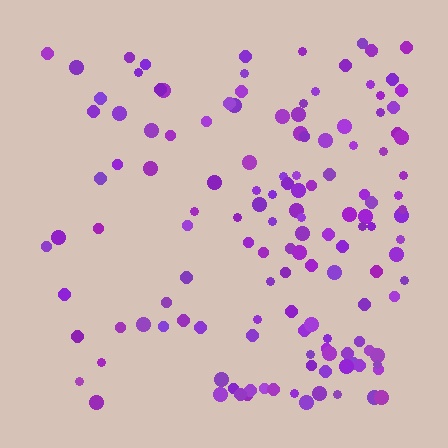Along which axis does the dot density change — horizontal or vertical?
Horizontal.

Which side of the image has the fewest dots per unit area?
The left.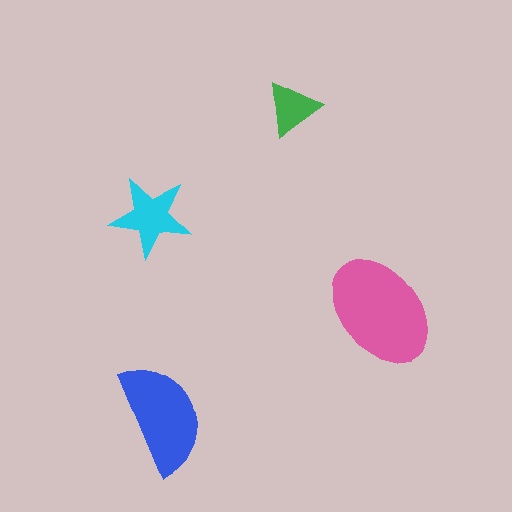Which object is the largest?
The pink ellipse.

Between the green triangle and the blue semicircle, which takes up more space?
The blue semicircle.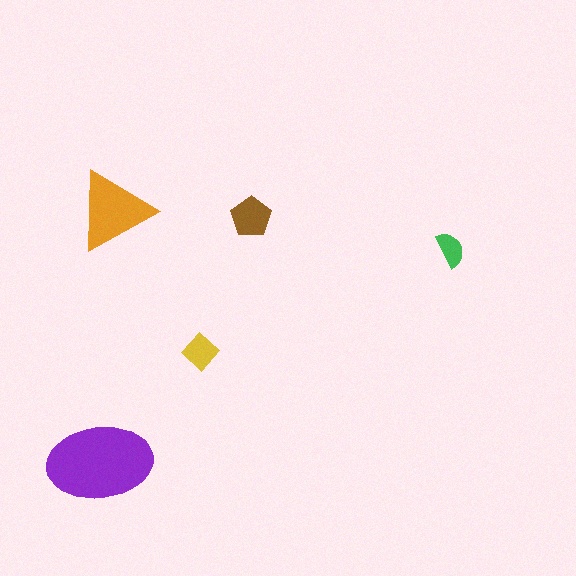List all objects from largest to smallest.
The purple ellipse, the orange triangle, the brown pentagon, the yellow diamond, the green semicircle.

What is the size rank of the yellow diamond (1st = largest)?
4th.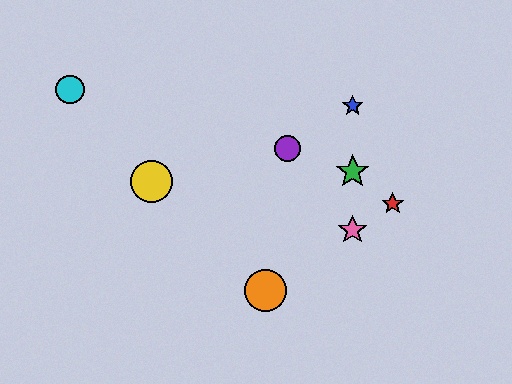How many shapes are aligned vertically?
3 shapes (the blue star, the green star, the pink star) are aligned vertically.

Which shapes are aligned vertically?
The blue star, the green star, the pink star are aligned vertically.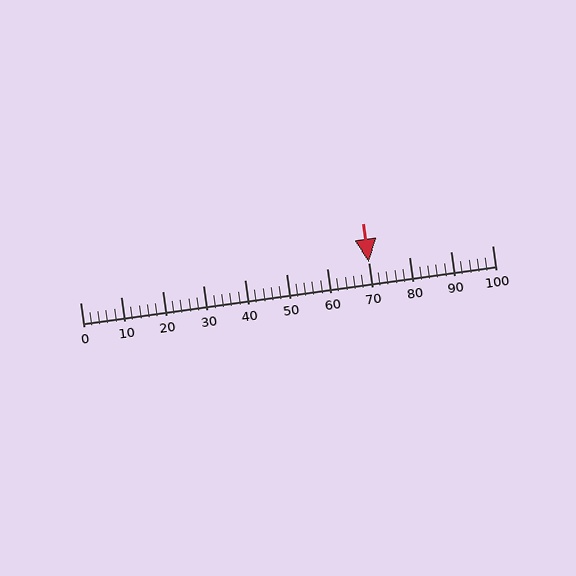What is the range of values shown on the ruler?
The ruler shows values from 0 to 100.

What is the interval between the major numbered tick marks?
The major tick marks are spaced 10 units apart.